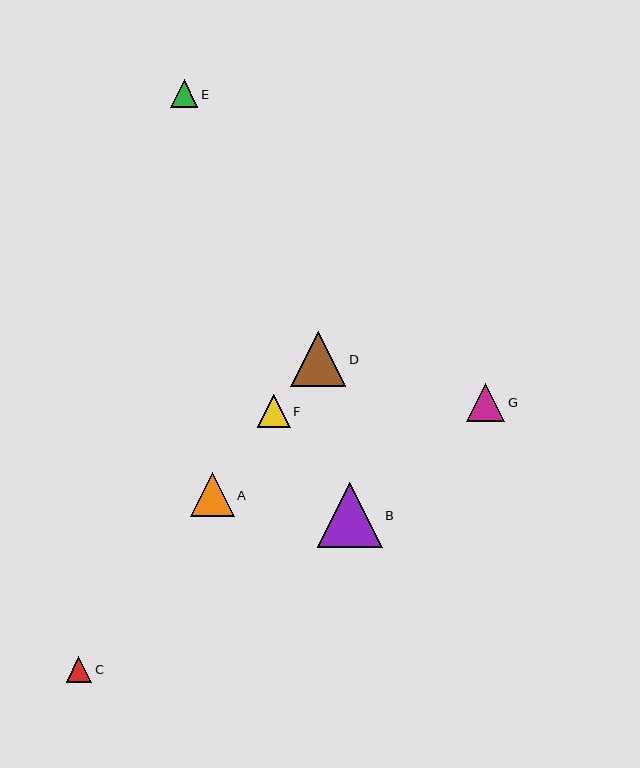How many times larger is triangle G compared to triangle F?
Triangle G is approximately 1.2 times the size of triangle F.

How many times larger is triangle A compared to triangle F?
Triangle A is approximately 1.4 times the size of triangle F.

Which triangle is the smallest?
Triangle C is the smallest with a size of approximately 26 pixels.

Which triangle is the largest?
Triangle B is the largest with a size of approximately 65 pixels.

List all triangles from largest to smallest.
From largest to smallest: B, D, A, G, F, E, C.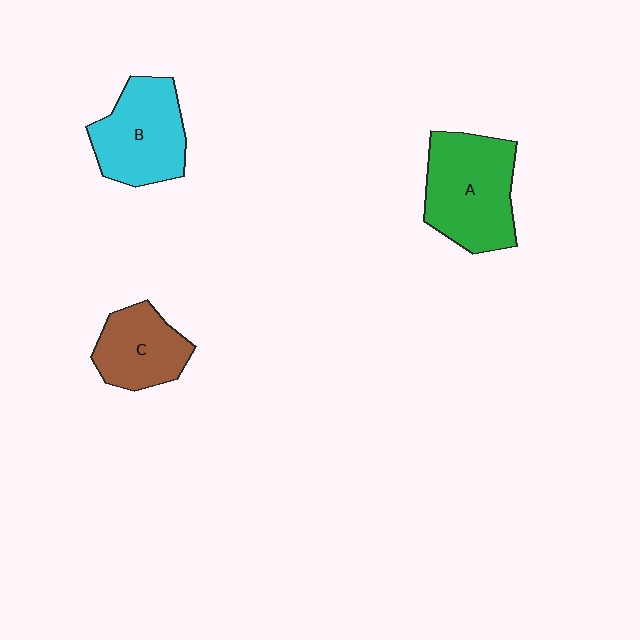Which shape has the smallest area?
Shape C (brown).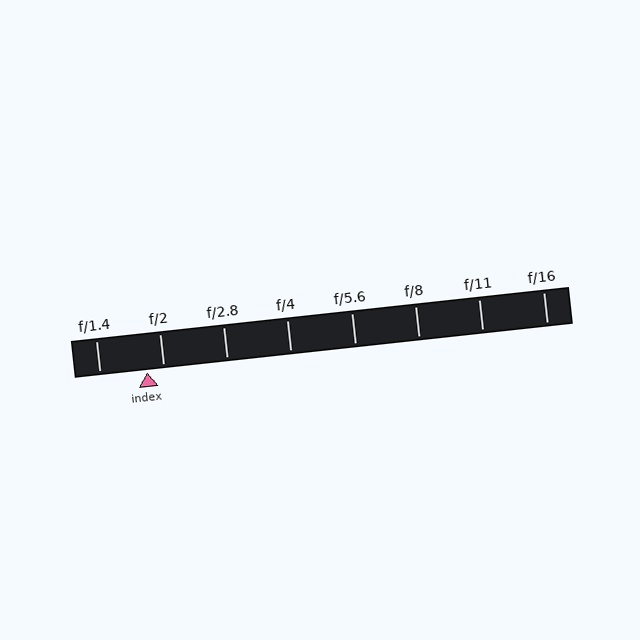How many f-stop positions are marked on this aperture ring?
There are 8 f-stop positions marked.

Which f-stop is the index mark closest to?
The index mark is closest to f/2.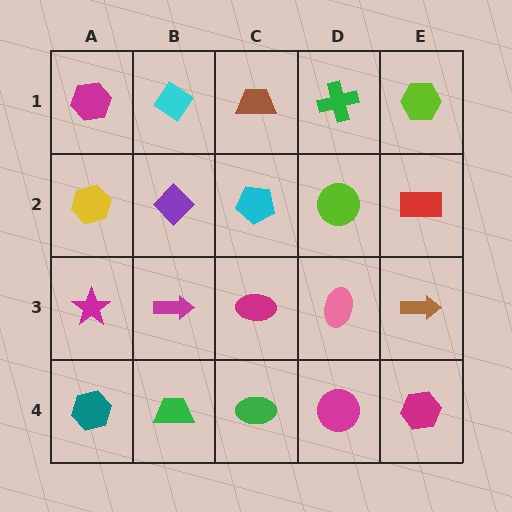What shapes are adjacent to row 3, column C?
A cyan pentagon (row 2, column C), a green ellipse (row 4, column C), a magenta arrow (row 3, column B), a pink ellipse (row 3, column D).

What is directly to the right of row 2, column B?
A cyan pentagon.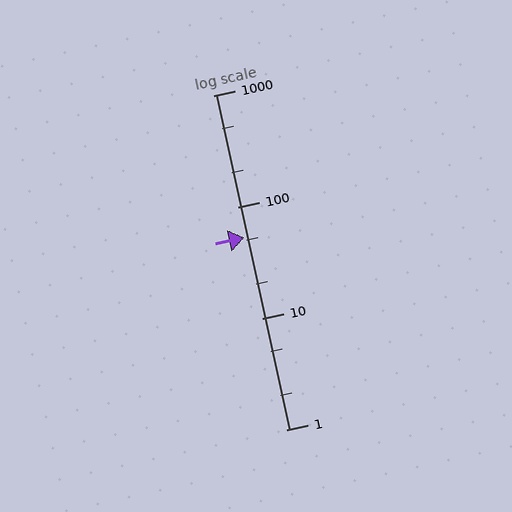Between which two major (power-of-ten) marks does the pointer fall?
The pointer is between 10 and 100.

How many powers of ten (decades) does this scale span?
The scale spans 3 decades, from 1 to 1000.